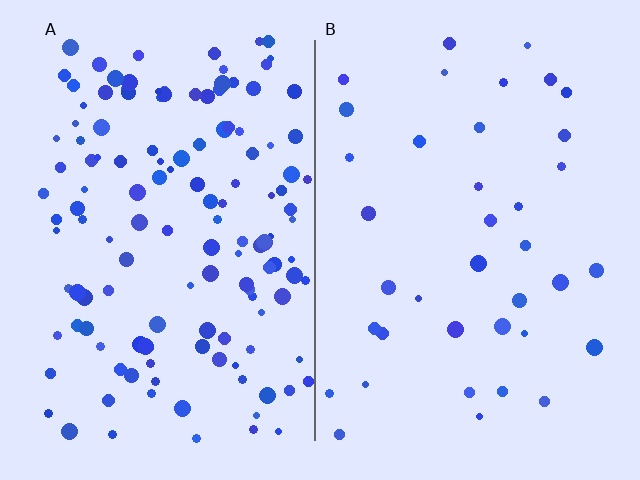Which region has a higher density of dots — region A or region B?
A (the left).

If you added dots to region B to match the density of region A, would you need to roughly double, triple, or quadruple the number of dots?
Approximately quadruple.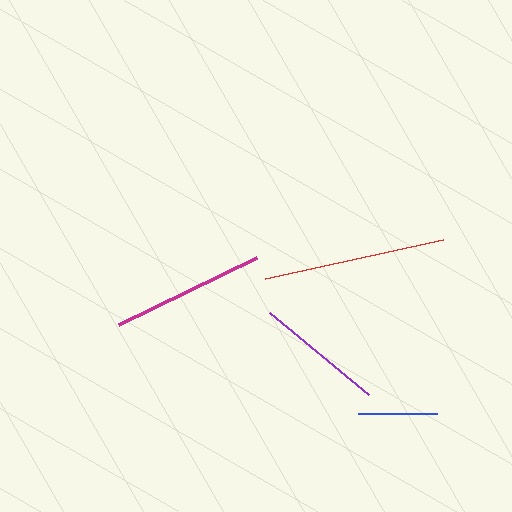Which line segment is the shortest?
The blue line is the shortest at approximately 79 pixels.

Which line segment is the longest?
The red line is the longest at approximately 182 pixels.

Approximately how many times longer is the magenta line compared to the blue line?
The magenta line is approximately 1.9 times the length of the blue line.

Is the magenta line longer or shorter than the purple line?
The magenta line is longer than the purple line.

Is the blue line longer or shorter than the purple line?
The purple line is longer than the blue line.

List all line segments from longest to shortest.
From longest to shortest: red, magenta, purple, blue.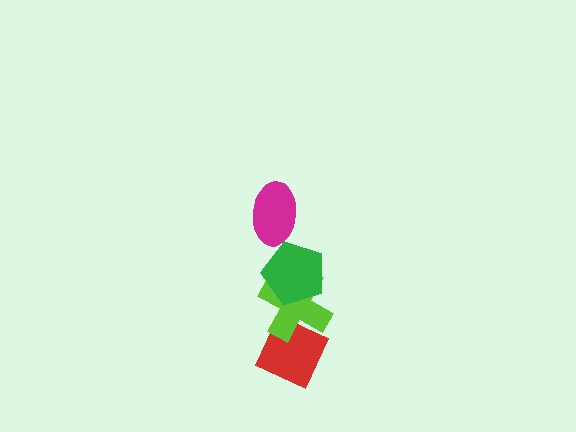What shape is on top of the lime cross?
The green pentagon is on top of the lime cross.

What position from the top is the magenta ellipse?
The magenta ellipse is 1st from the top.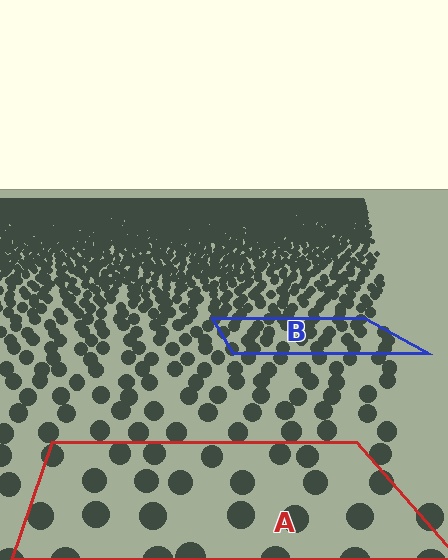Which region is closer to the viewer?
Region A is closer. The texture elements there are larger and more spread out.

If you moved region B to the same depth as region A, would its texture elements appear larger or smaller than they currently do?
They would appear larger. At a closer depth, the same texture elements are projected at a bigger on-screen size.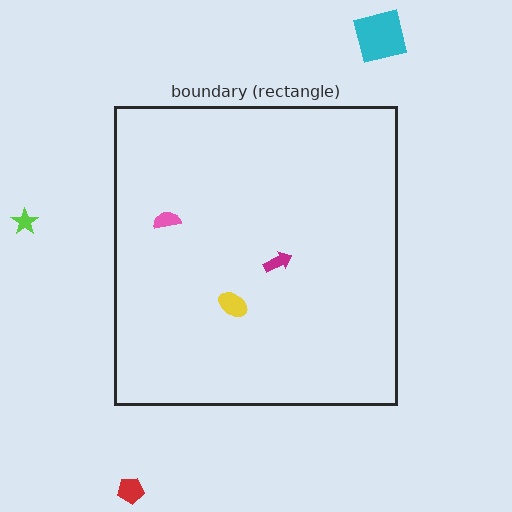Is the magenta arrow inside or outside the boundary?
Inside.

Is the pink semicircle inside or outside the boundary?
Inside.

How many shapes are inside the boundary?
3 inside, 3 outside.